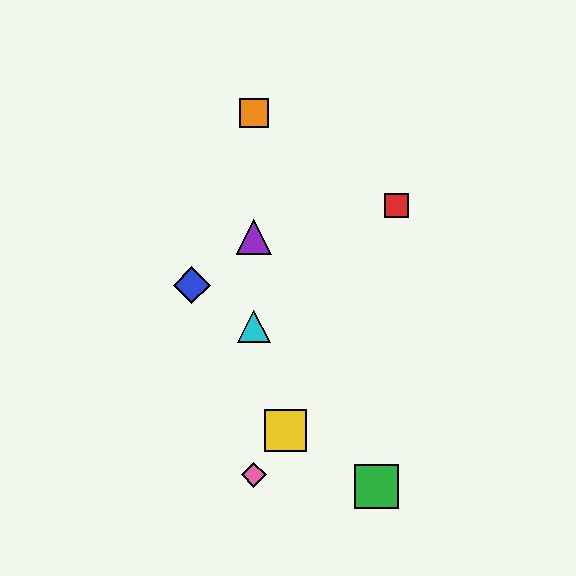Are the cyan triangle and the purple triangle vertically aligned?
Yes, both are at x≈254.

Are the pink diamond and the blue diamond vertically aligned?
No, the pink diamond is at x≈254 and the blue diamond is at x≈192.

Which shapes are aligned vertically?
The purple triangle, the orange square, the cyan triangle, the pink diamond are aligned vertically.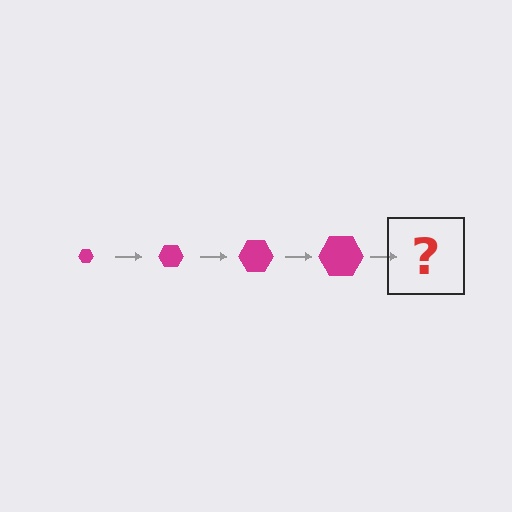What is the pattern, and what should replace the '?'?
The pattern is that the hexagon gets progressively larger each step. The '?' should be a magenta hexagon, larger than the previous one.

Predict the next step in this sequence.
The next step is a magenta hexagon, larger than the previous one.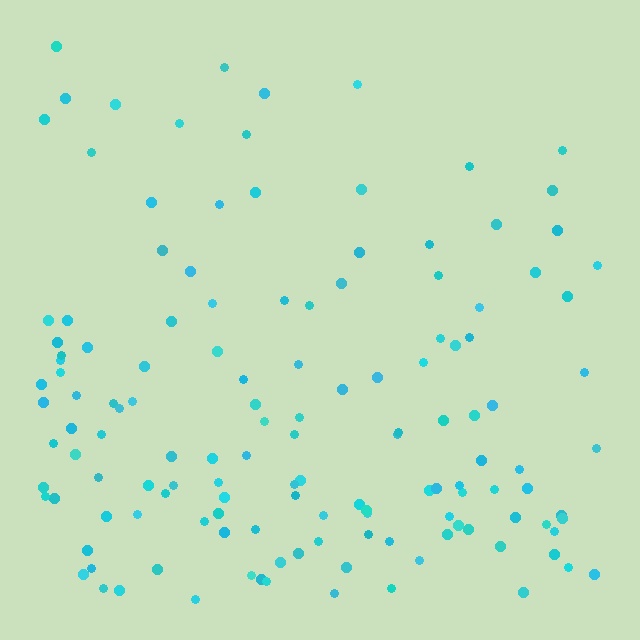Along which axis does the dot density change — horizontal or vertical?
Vertical.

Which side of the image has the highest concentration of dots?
The bottom.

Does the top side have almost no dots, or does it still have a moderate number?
Still a moderate number, just noticeably fewer than the bottom.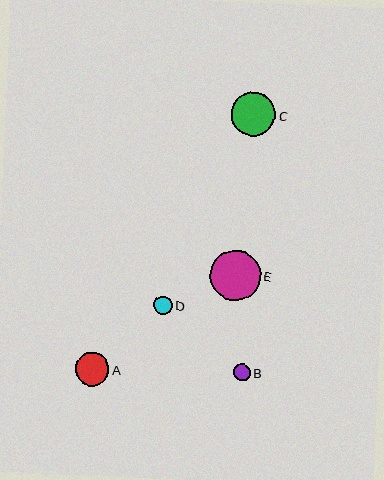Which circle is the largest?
Circle E is the largest with a size of approximately 51 pixels.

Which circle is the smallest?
Circle B is the smallest with a size of approximately 16 pixels.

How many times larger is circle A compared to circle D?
Circle A is approximately 1.8 times the size of circle D.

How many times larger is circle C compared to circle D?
Circle C is approximately 2.4 times the size of circle D.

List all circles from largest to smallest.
From largest to smallest: E, C, A, D, B.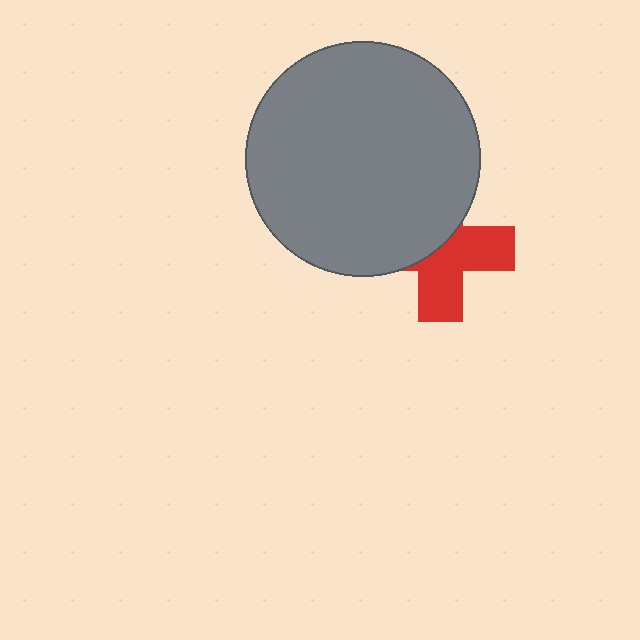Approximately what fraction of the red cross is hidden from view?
Roughly 49% of the red cross is hidden behind the gray circle.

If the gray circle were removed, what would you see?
You would see the complete red cross.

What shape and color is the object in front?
The object in front is a gray circle.